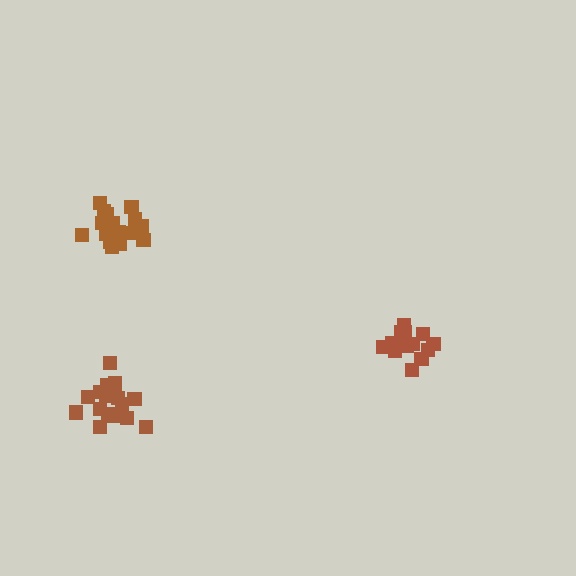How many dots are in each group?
Group 1: 13 dots, Group 2: 17 dots, Group 3: 16 dots (46 total).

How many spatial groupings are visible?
There are 3 spatial groupings.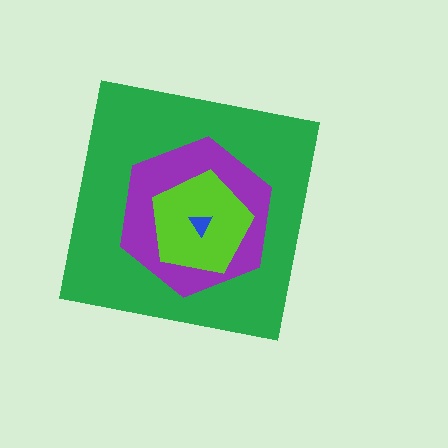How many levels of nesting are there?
4.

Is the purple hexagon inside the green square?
Yes.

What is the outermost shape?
The green square.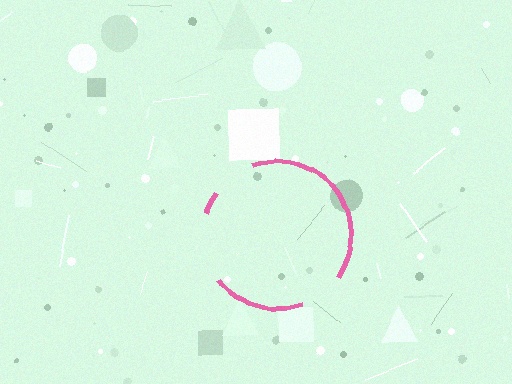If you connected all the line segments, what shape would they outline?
They would outline a circle.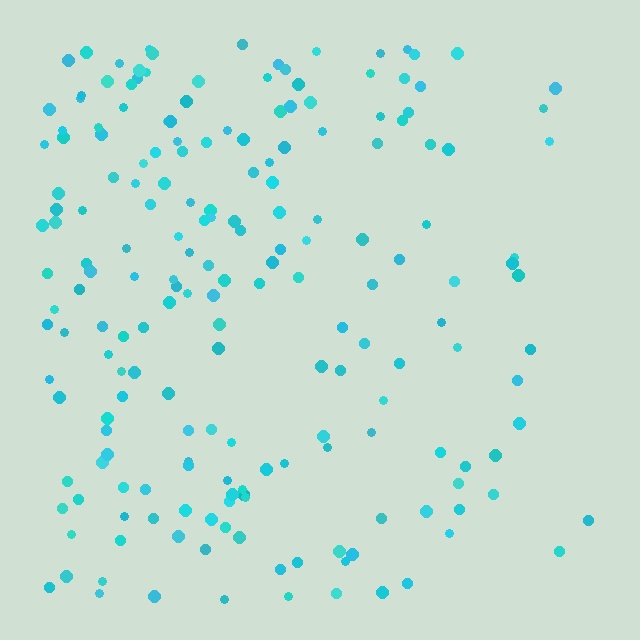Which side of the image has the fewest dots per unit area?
The right.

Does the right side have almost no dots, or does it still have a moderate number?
Still a moderate number, just noticeably fewer than the left.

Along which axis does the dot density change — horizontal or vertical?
Horizontal.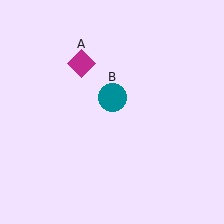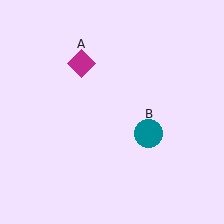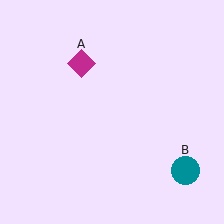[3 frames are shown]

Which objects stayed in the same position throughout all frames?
Magenta diamond (object A) remained stationary.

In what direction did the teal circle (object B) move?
The teal circle (object B) moved down and to the right.